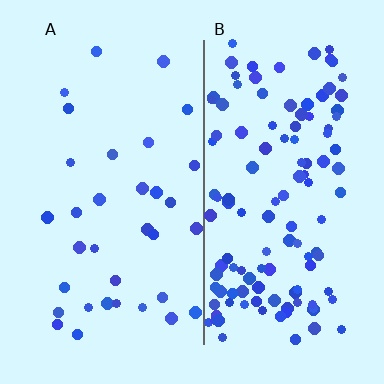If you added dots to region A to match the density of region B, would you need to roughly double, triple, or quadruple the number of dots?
Approximately quadruple.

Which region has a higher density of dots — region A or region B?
B (the right).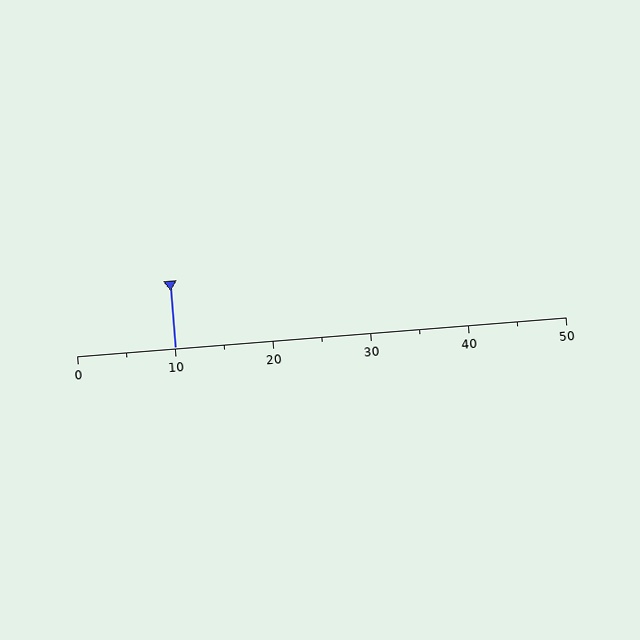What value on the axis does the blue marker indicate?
The marker indicates approximately 10.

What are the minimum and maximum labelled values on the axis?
The axis runs from 0 to 50.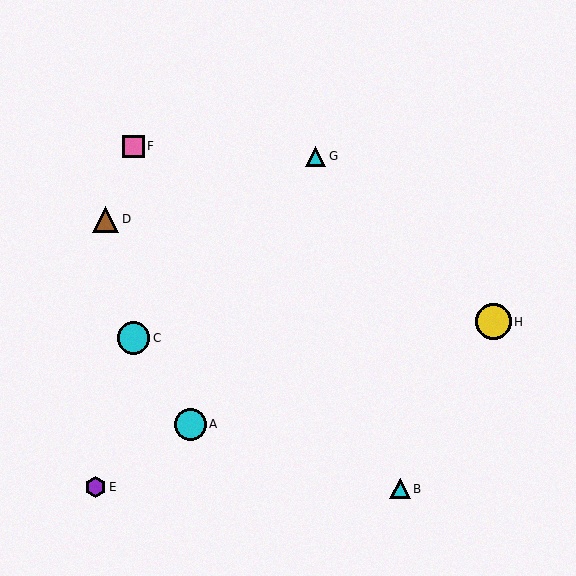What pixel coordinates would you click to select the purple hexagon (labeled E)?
Click at (95, 487) to select the purple hexagon E.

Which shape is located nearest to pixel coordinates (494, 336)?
The yellow circle (labeled H) at (493, 322) is nearest to that location.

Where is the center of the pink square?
The center of the pink square is at (133, 146).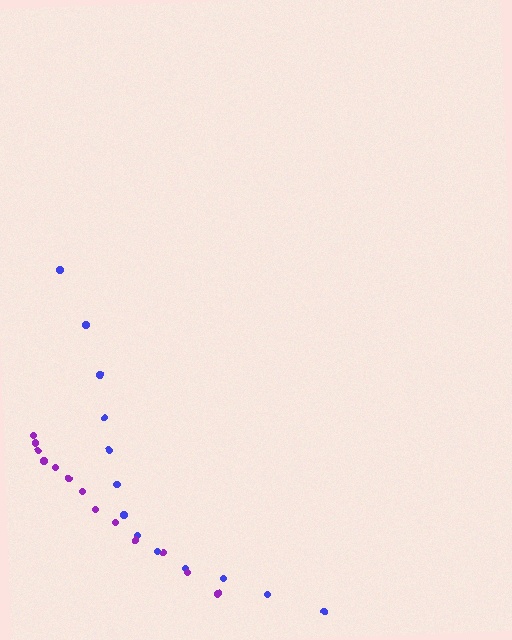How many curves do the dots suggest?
There are 2 distinct paths.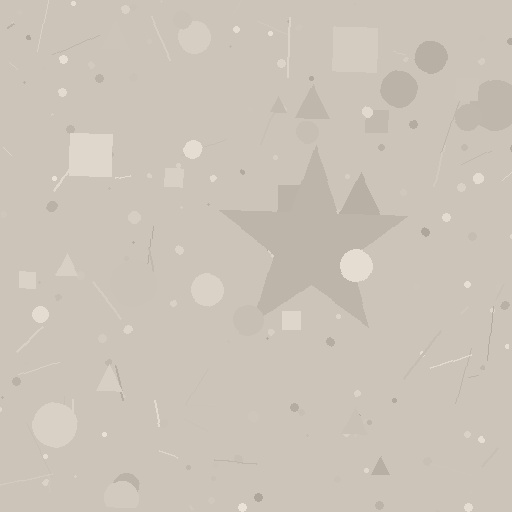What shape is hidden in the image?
A star is hidden in the image.